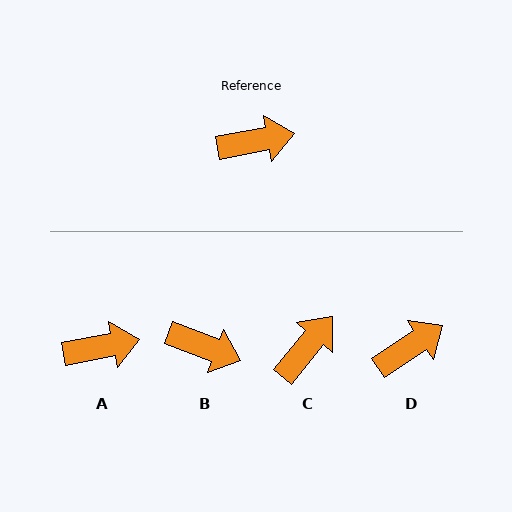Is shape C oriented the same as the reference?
No, it is off by about 40 degrees.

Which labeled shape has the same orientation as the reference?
A.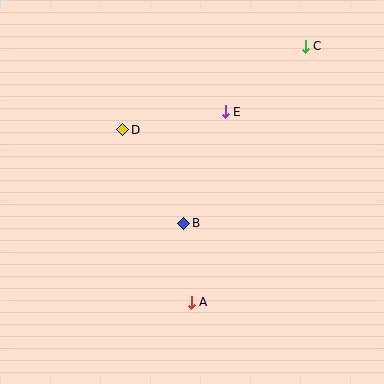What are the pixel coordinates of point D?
Point D is at (123, 130).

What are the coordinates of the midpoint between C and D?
The midpoint between C and D is at (214, 88).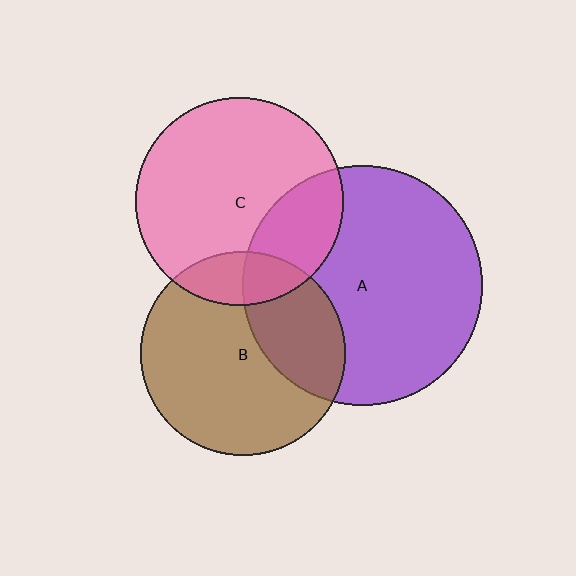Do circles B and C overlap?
Yes.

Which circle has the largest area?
Circle A (purple).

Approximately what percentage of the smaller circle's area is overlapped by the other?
Approximately 15%.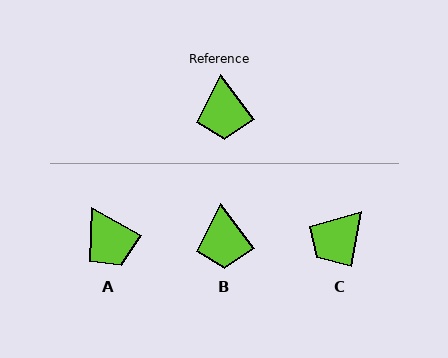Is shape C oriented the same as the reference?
No, it is off by about 47 degrees.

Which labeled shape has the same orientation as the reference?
B.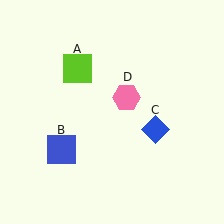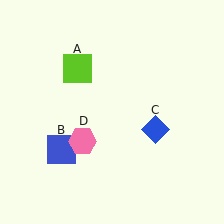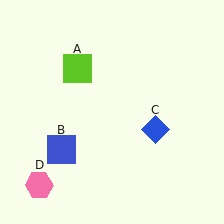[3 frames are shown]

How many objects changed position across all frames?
1 object changed position: pink hexagon (object D).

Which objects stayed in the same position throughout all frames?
Lime square (object A) and blue square (object B) and blue diamond (object C) remained stationary.